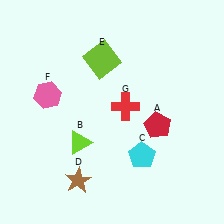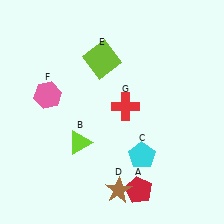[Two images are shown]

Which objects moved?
The objects that moved are: the red pentagon (A), the brown star (D).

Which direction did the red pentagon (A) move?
The red pentagon (A) moved down.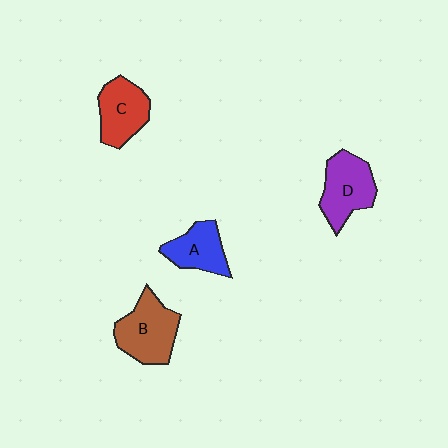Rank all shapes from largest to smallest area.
From largest to smallest: B (brown), D (purple), C (red), A (blue).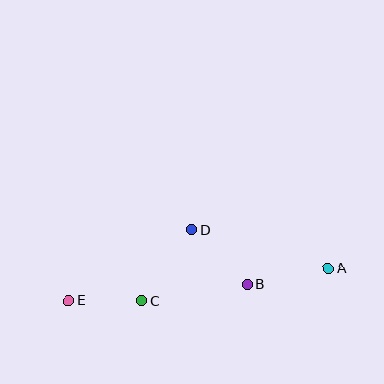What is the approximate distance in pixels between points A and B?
The distance between A and B is approximately 83 pixels.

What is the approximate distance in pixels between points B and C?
The distance between B and C is approximately 107 pixels.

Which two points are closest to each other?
Points C and E are closest to each other.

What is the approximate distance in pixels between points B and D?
The distance between B and D is approximately 78 pixels.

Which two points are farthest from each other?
Points A and E are farthest from each other.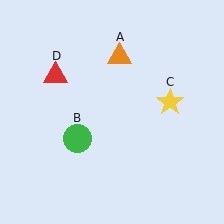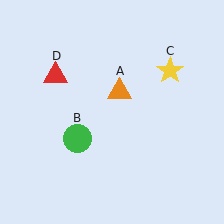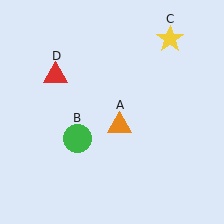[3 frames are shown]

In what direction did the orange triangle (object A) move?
The orange triangle (object A) moved down.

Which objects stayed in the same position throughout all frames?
Green circle (object B) and red triangle (object D) remained stationary.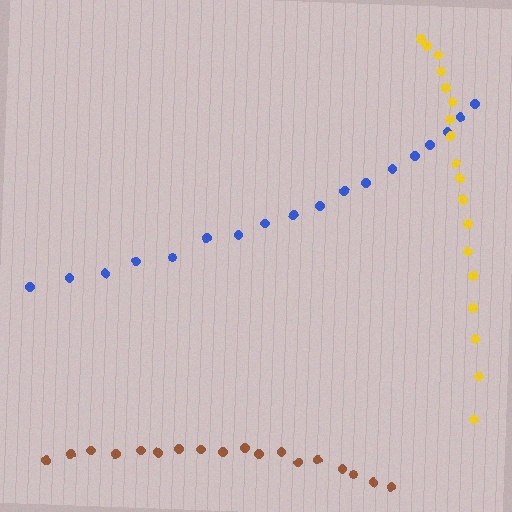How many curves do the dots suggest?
There are 3 distinct paths.